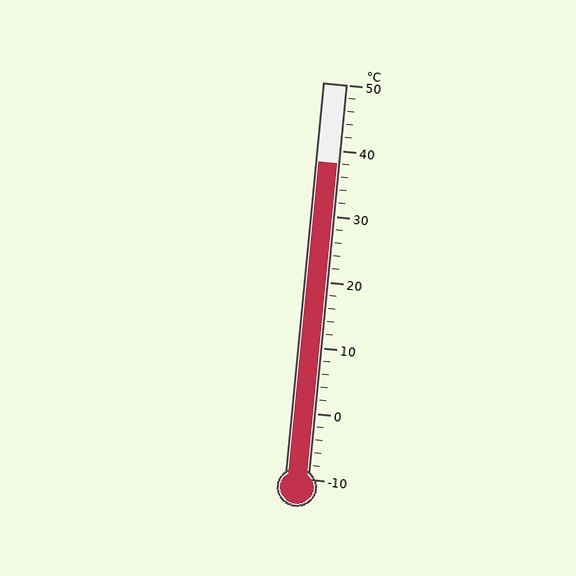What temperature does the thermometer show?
The thermometer shows approximately 38°C.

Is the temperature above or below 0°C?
The temperature is above 0°C.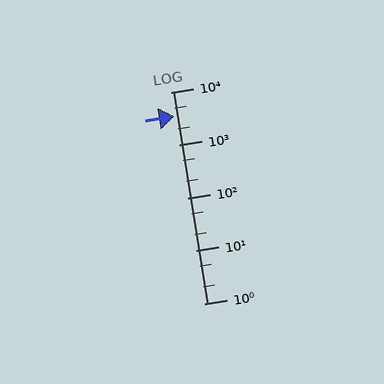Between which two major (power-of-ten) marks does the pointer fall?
The pointer is between 1000 and 10000.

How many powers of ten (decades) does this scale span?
The scale spans 4 decades, from 1 to 10000.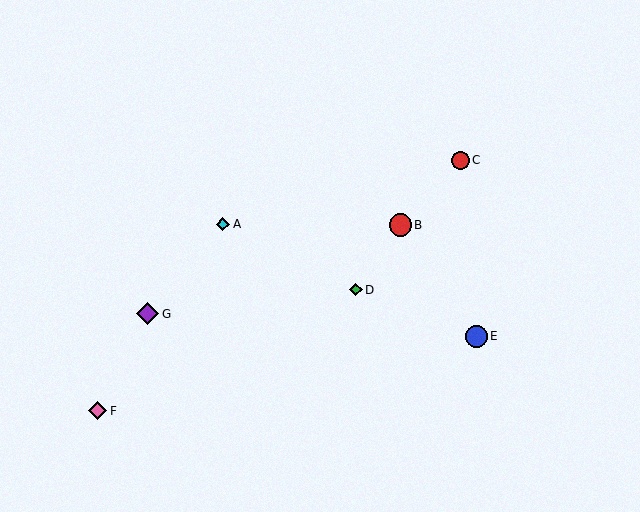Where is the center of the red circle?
The center of the red circle is at (400, 225).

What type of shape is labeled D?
Shape D is a green diamond.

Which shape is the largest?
The red circle (labeled B) is the largest.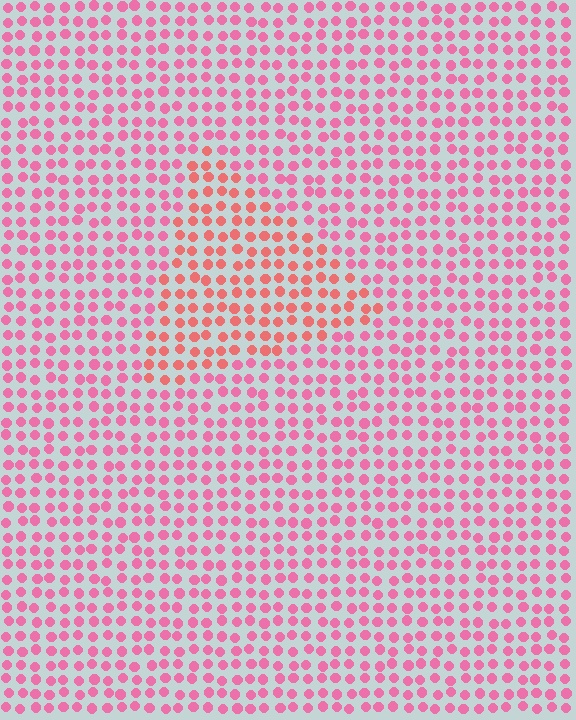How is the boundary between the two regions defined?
The boundary is defined purely by a slight shift in hue (about 27 degrees). Spacing, size, and orientation are identical on both sides.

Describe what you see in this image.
The image is filled with small pink elements in a uniform arrangement. A triangle-shaped region is visible where the elements are tinted to a slightly different hue, forming a subtle color boundary.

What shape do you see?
I see a triangle.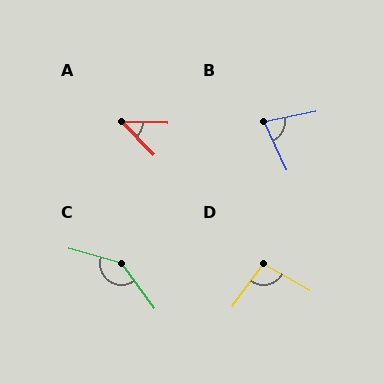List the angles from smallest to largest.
A (43°), B (76°), D (96°), C (141°).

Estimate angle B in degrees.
Approximately 76 degrees.